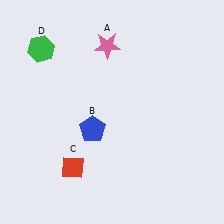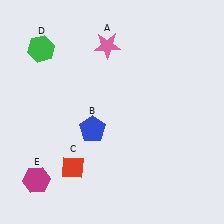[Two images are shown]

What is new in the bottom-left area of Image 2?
A magenta hexagon (E) was added in the bottom-left area of Image 2.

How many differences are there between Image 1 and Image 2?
There is 1 difference between the two images.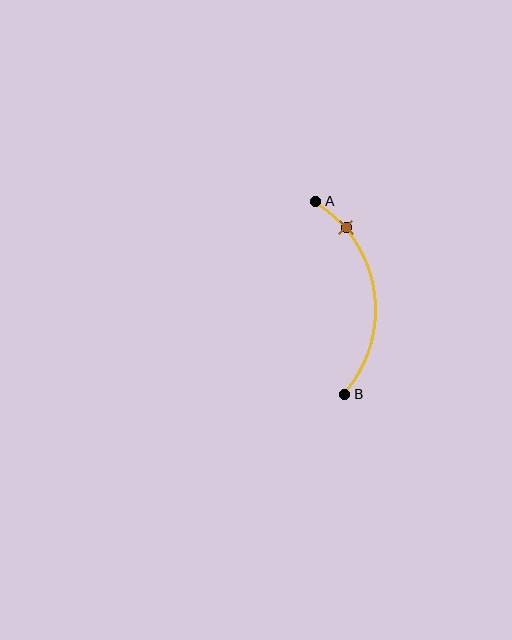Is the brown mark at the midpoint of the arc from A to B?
No. The brown mark lies on the arc but is closer to endpoint A. The arc midpoint would be at the point on the curve equidistant along the arc from both A and B.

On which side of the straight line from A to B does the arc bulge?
The arc bulges to the right of the straight line connecting A and B.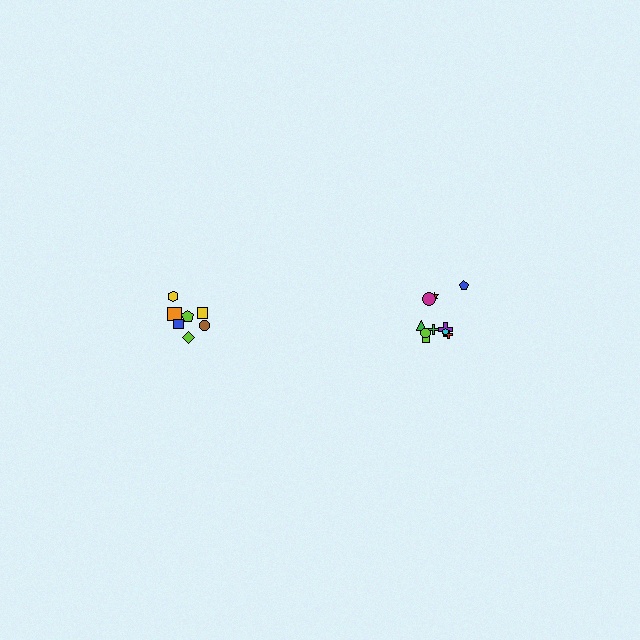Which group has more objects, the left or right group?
The right group.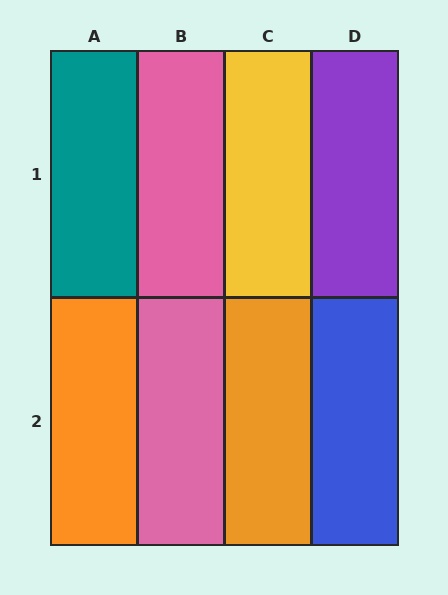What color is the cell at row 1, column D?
Purple.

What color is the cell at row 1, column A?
Teal.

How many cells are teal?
1 cell is teal.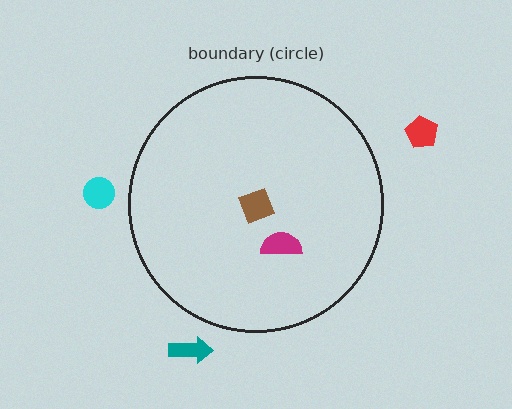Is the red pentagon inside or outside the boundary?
Outside.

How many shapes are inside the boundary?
2 inside, 3 outside.